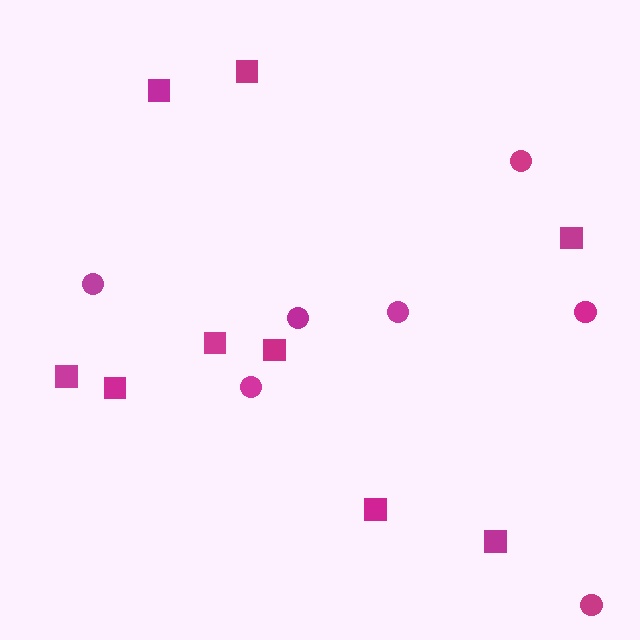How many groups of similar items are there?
There are 2 groups: one group of squares (9) and one group of circles (7).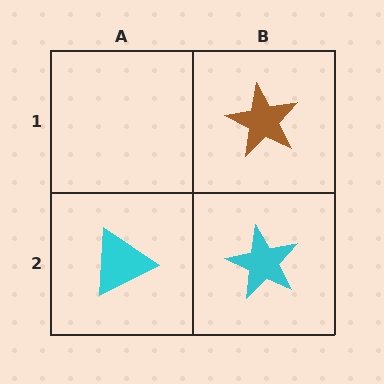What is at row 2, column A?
A cyan triangle.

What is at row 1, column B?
A brown star.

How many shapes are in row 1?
1 shape.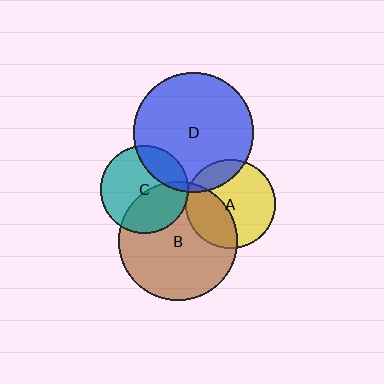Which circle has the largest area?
Circle D (blue).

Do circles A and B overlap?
Yes.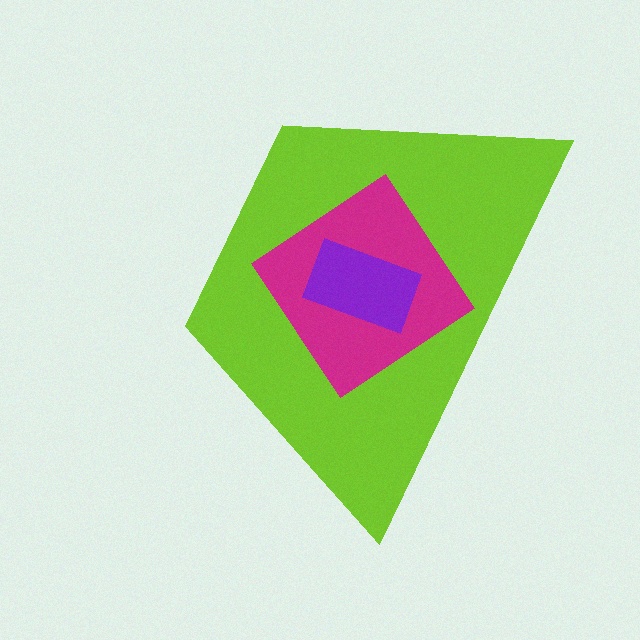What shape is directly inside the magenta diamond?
The purple rectangle.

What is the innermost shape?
The purple rectangle.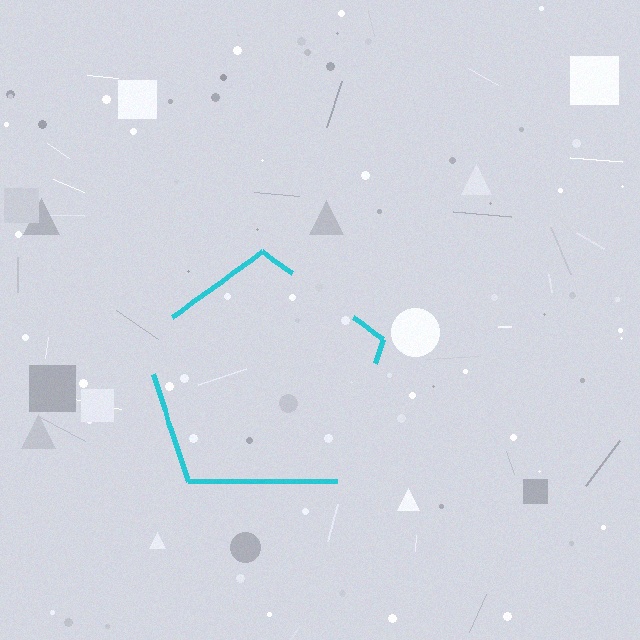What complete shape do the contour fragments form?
The contour fragments form a pentagon.